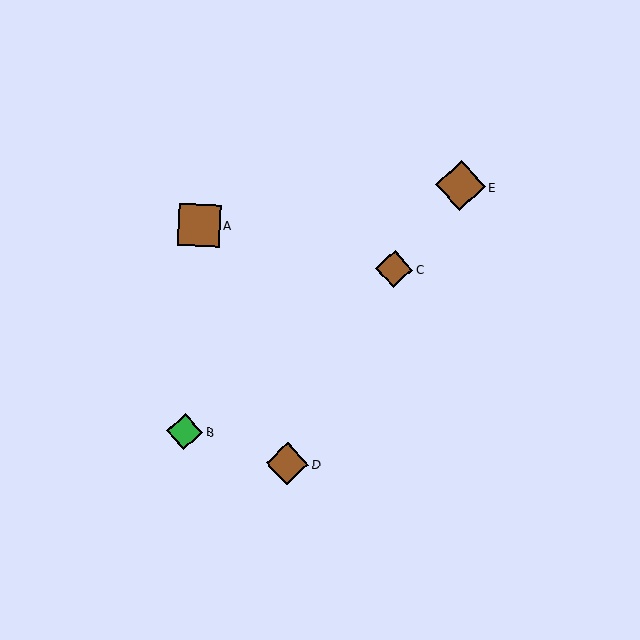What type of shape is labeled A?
Shape A is a brown square.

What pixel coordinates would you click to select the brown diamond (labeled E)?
Click at (460, 186) to select the brown diamond E.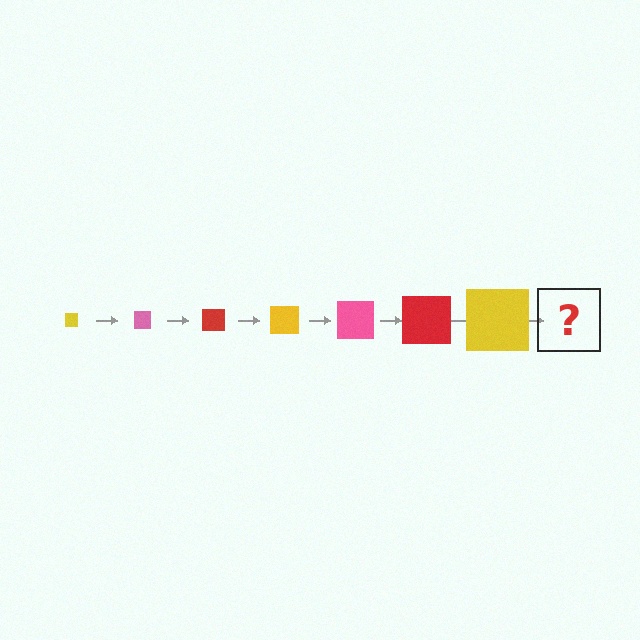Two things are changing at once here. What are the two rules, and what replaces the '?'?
The two rules are that the square grows larger each step and the color cycles through yellow, pink, and red. The '?' should be a pink square, larger than the previous one.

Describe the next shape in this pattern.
It should be a pink square, larger than the previous one.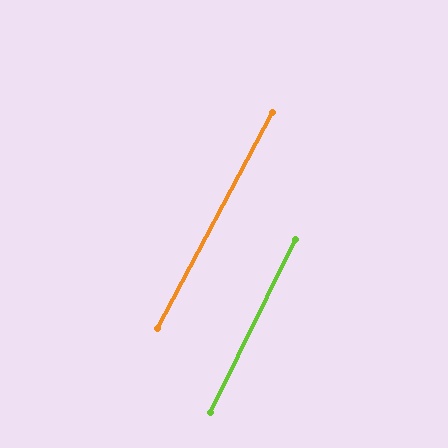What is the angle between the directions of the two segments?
Approximately 2 degrees.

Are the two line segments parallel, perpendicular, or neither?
Parallel — their directions differ by only 1.8°.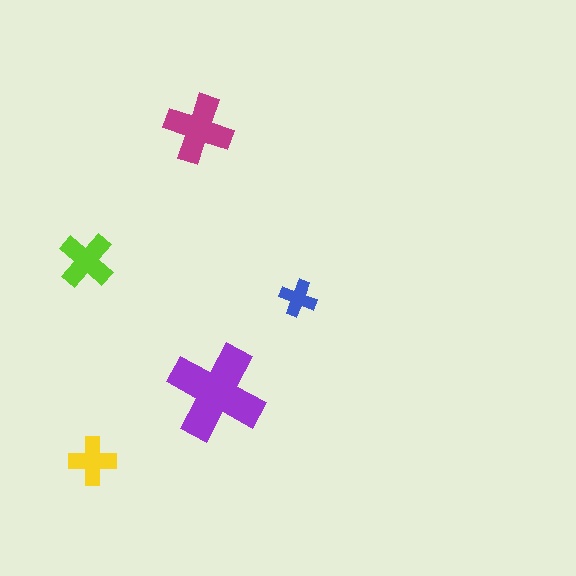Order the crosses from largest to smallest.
the purple one, the magenta one, the lime one, the yellow one, the blue one.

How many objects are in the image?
There are 5 objects in the image.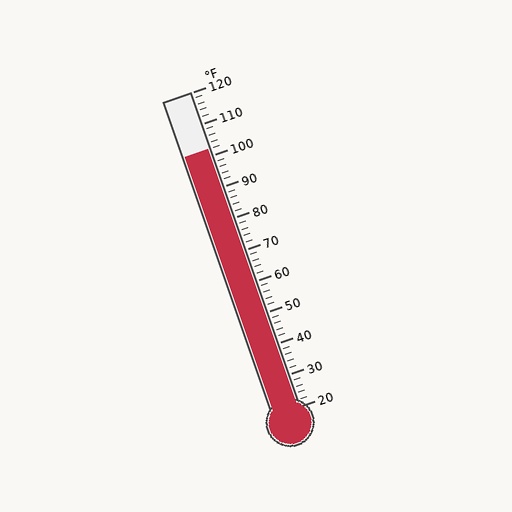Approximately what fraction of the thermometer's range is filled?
The thermometer is filled to approximately 80% of its range.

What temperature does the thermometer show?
The thermometer shows approximately 102°F.